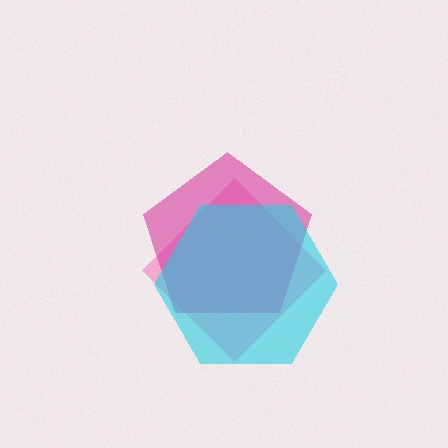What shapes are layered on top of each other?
The layered shapes are: a pink diamond, a magenta pentagon, a cyan hexagon.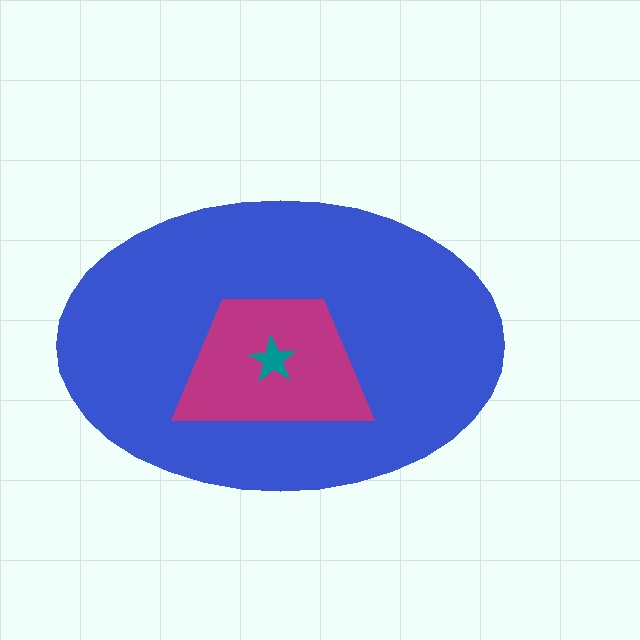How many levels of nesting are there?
3.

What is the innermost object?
The teal star.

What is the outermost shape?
The blue ellipse.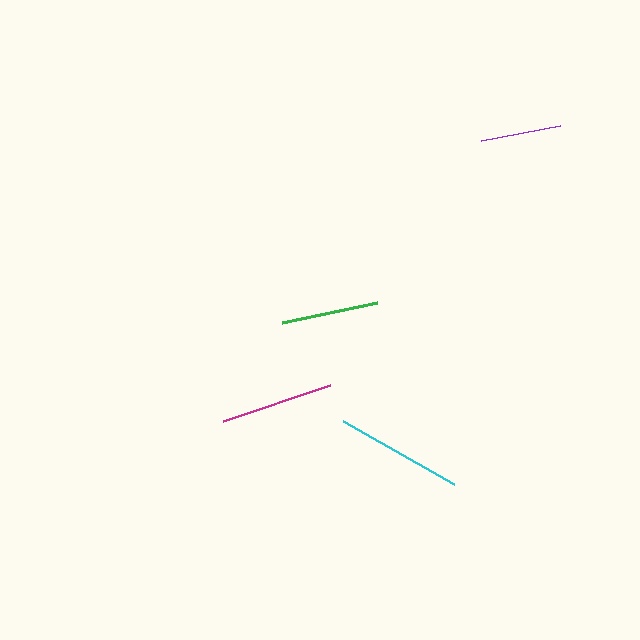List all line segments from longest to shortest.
From longest to shortest: cyan, magenta, green, purple.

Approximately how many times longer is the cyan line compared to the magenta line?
The cyan line is approximately 1.1 times the length of the magenta line.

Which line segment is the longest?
The cyan line is the longest at approximately 127 pixels.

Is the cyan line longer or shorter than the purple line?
The cyan line is longer than the purple line.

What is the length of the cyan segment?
The cyan segment is approximately 127 pixels long.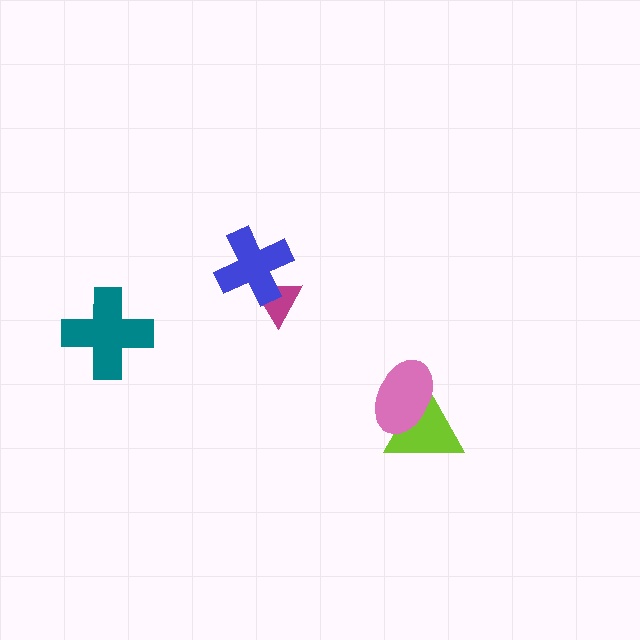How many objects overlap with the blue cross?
1 object overlaps with the blue cross.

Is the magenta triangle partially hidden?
Yes, it is partially covered by another shape.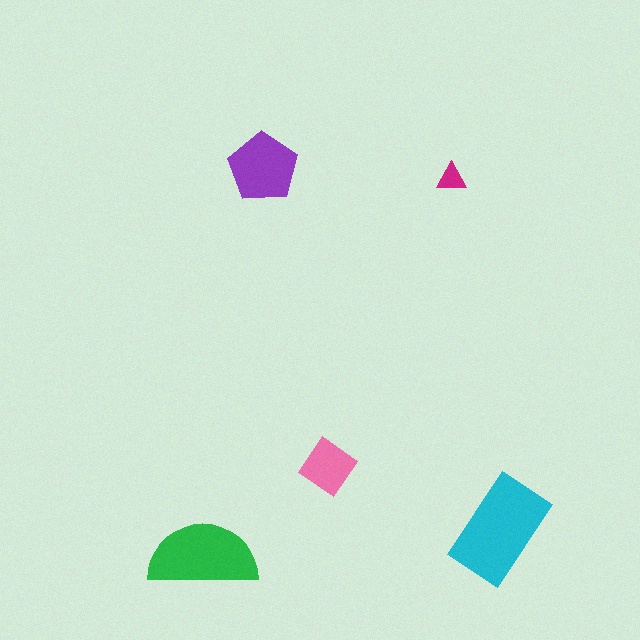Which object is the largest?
The cyan rectangle.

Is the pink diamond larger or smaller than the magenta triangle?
Larger.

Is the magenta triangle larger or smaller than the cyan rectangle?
Smaller.